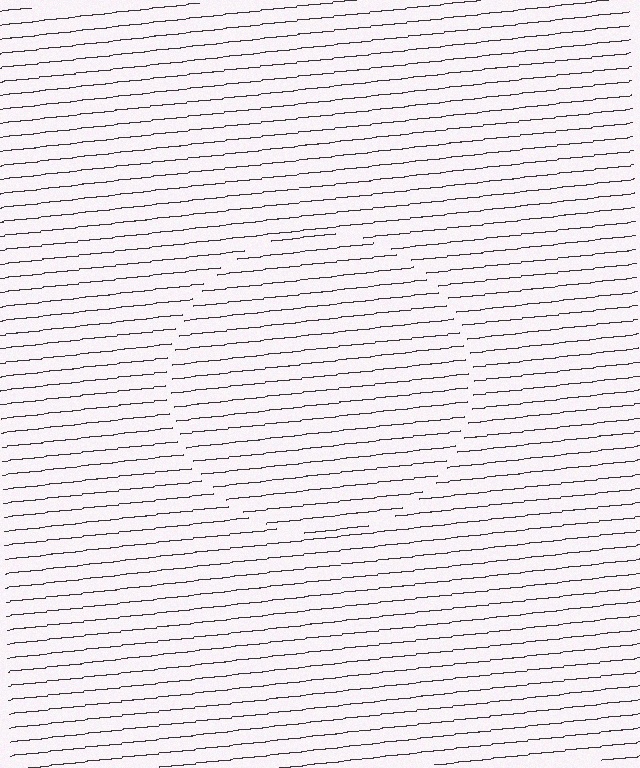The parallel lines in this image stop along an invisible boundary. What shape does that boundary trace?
An illusory circle. The interior of the shape contains the same grating, shifted by half a period — the contour is defined by the phase discontinuity where line-ends from the inner and outer gratings abut.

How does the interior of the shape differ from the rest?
The interior of the shape contains the same grating, shifted by half a period — the contour is defined by the phase discontinuity where line-ends from the inner and outer gratings abut.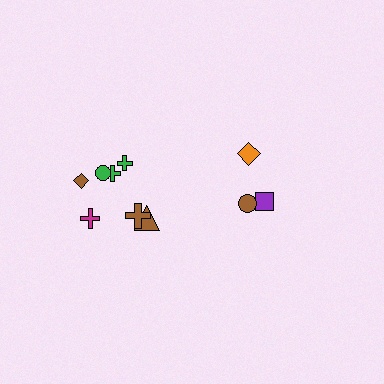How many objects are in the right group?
There are 3 objects.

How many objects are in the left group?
There are 7 objects.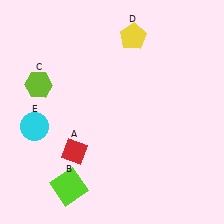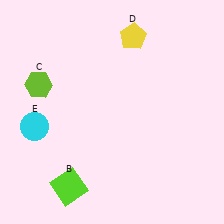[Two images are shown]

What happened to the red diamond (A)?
The red diamond (A) was removed in Image 2. It was in the bottom-left area of Image 1.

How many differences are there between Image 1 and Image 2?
There is 1 difference between the two images.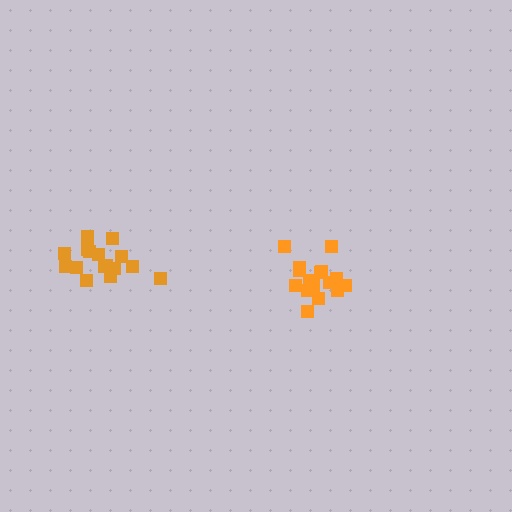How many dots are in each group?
Group 1: 18 dots, Group 2: 16 dots (34 total).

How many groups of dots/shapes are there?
There are 2 groups.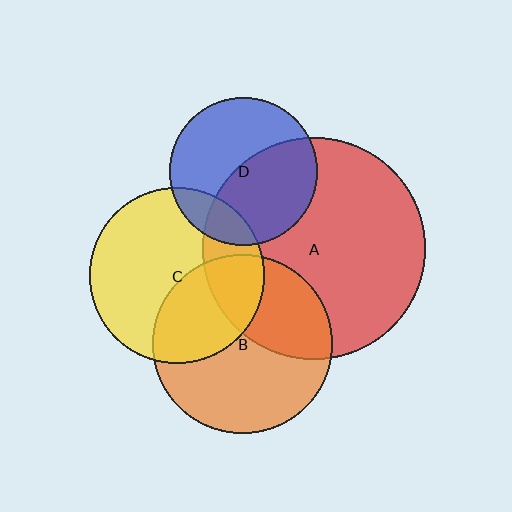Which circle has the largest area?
Circle A (red).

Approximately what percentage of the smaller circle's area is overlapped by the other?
Approximately 15%.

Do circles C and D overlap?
Yes.